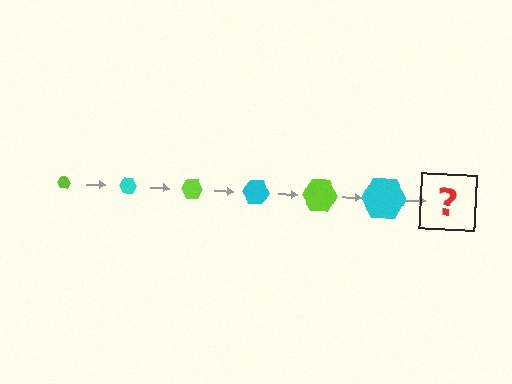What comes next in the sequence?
The next element should be a lime hexagon, larger than the previous one.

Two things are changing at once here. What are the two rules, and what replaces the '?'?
The two rules are that the hexagon grows larger each step and the color cycles through lime and cyan. The '?' should be a lime hexagon, larger than the previous one.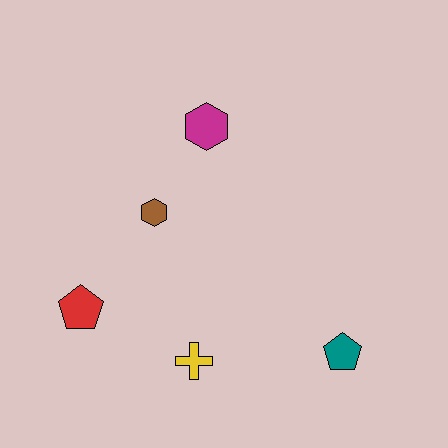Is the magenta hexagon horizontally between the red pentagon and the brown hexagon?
No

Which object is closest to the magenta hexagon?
The brown hexagon is closest to the magenta hexagon.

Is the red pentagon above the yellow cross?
Yes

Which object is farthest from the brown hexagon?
The teal pentagon is farthest from the brown hexagon.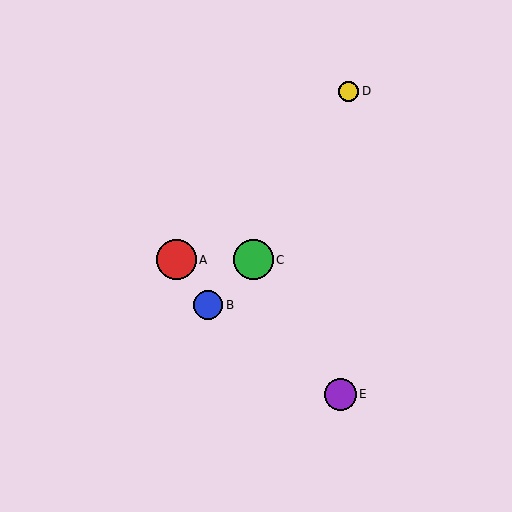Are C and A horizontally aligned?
Yes, both are at y≈260.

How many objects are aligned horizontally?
2 objects (A, C) are aligned horizontally.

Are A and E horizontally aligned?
No, A is at y≈260 and E is at y≈394.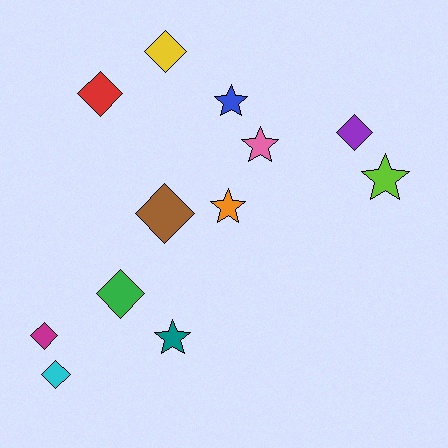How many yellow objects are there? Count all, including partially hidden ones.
There is 1 yellow object.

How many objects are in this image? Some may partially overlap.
There are 12 objects.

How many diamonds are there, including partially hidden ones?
There are 7 diamonds.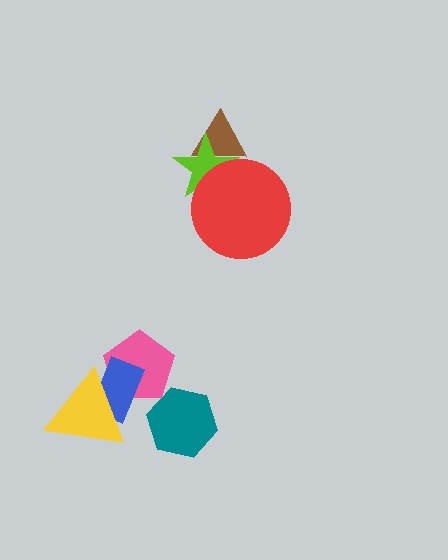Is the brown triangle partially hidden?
Yes, it is partially covered by another shape.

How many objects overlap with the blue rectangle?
2 objects overlap with the blue rectangle.